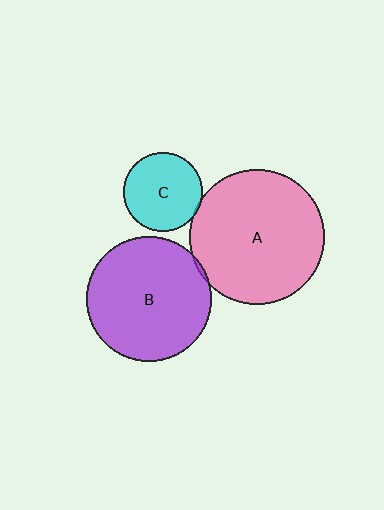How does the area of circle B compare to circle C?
Approximately 2.5 times.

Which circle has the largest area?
Circle A (pink).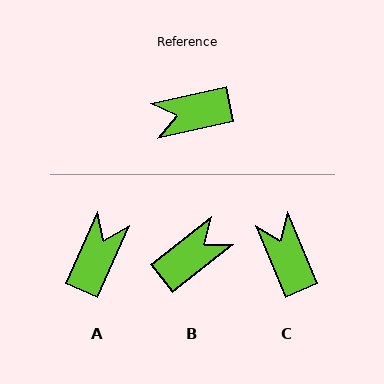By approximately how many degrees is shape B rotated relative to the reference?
Approximately 154 degrees clockwise.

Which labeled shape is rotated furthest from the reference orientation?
B, about 154 degrees away.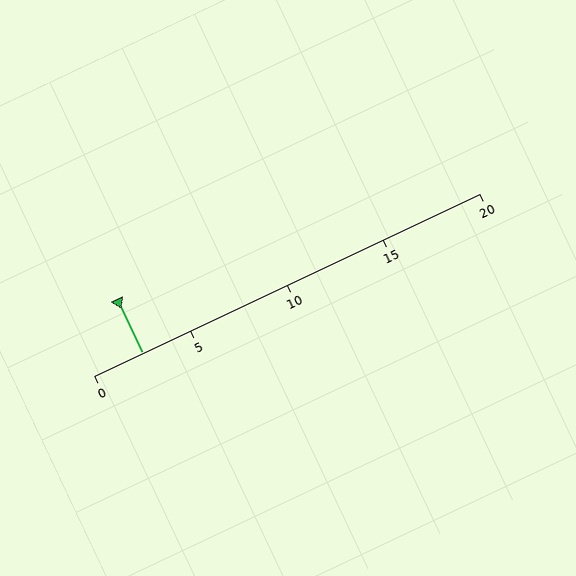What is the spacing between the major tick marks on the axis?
The major ticks are spaced 5 apart.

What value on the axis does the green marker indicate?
The marker indicates approximately 2.5.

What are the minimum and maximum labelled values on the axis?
The axis runs from 0 to 20.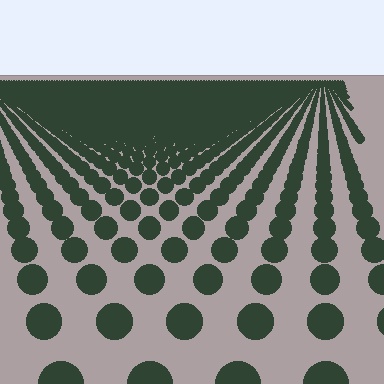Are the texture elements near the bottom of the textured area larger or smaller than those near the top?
Larger. Near the bottom, elements are closer to the viewer and appear at a bigger on-screen size.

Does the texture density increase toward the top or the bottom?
Density increases toward the top.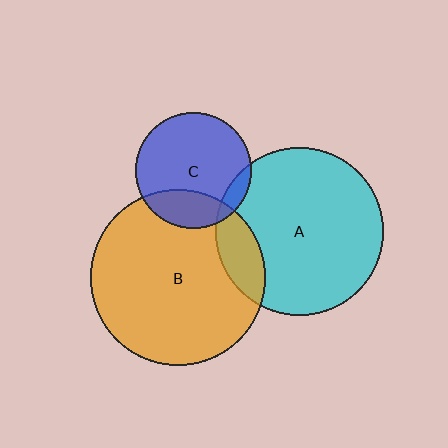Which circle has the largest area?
Circle B (orange).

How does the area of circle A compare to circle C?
Approximately 2.1 times.